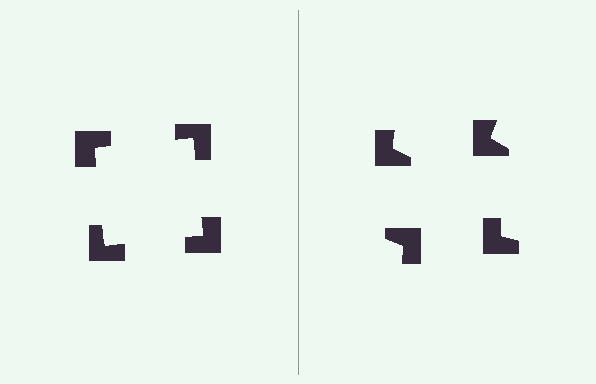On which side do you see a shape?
An illusory square appears on the left side. On the right side the wedge cuts are rotated, so no coherent shape forms.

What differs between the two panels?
The notched squares are positioned identically on both sides; only the wedge orientations differ. On the left they align to a square; on the right they are misaligned.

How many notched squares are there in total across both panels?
8 — 4 on each side.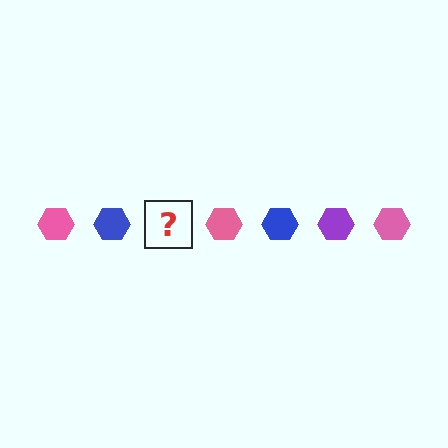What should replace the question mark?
The question mark should be replaced with a purple hexagon.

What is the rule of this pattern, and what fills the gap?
The rule is that the pattern cycles through pink, blue, purple hexagons. The gap should be filled with a purple hexagon.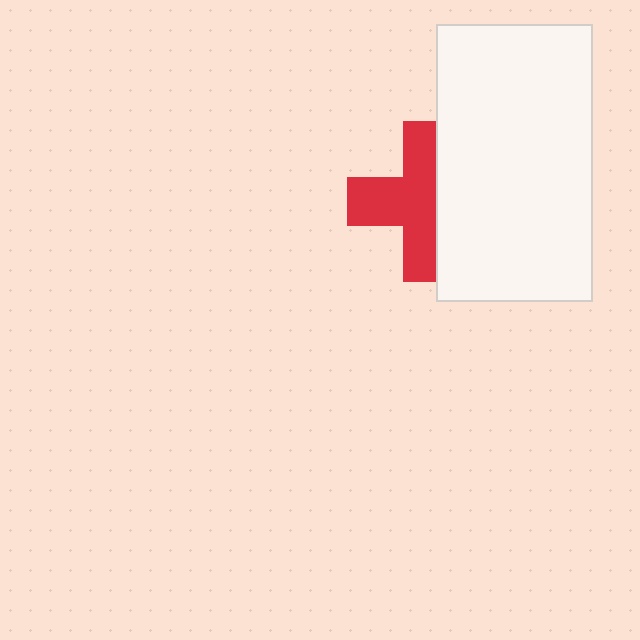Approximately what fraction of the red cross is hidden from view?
Roughly 40% of the red cross is hidden behind the white rectangle.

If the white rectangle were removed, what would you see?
You would see the complete red cross.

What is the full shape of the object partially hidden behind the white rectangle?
The partially hidden object is a red cross.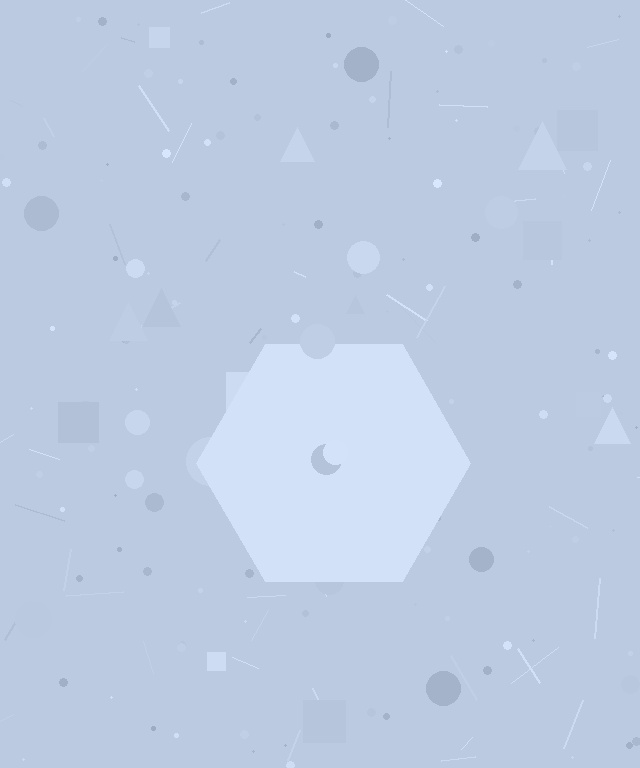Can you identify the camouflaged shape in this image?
The camouflaged shape is a hexagon.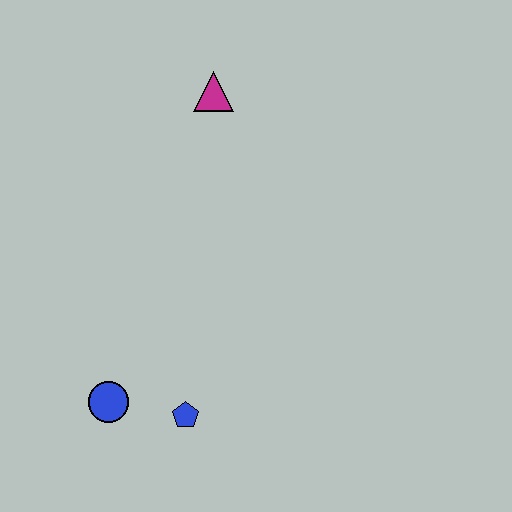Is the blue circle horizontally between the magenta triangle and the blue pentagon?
No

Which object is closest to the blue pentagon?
The blue circle is closest to the blue pentagon.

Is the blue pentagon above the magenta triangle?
No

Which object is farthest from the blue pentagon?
The magenta triangle is farthest from the blue pentagon.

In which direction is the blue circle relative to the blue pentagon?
The blue circle is to the left of the blue pentagon.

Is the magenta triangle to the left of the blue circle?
No